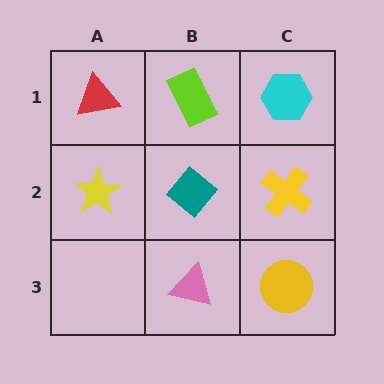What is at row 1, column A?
A red triangle.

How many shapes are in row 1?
3 shapes.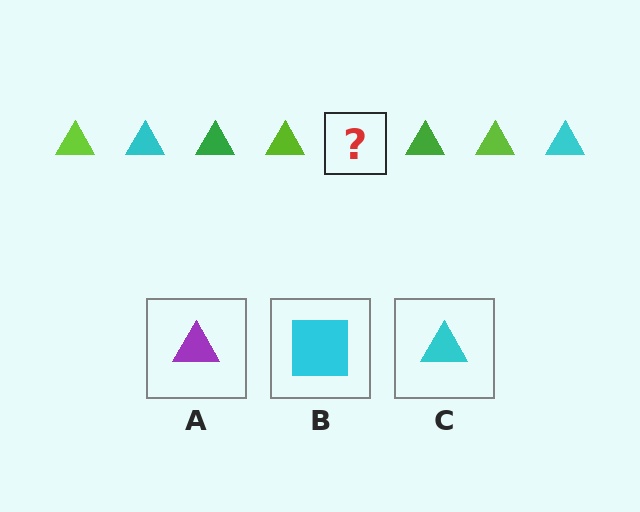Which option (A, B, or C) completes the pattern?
C.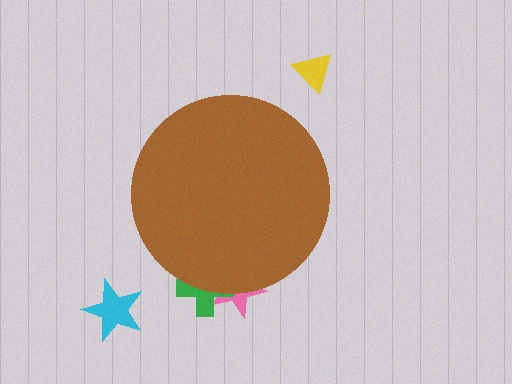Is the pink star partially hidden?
Yes, the pink star is partially hidden behind the brown circle.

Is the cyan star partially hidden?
No, the cyan star is fully visible.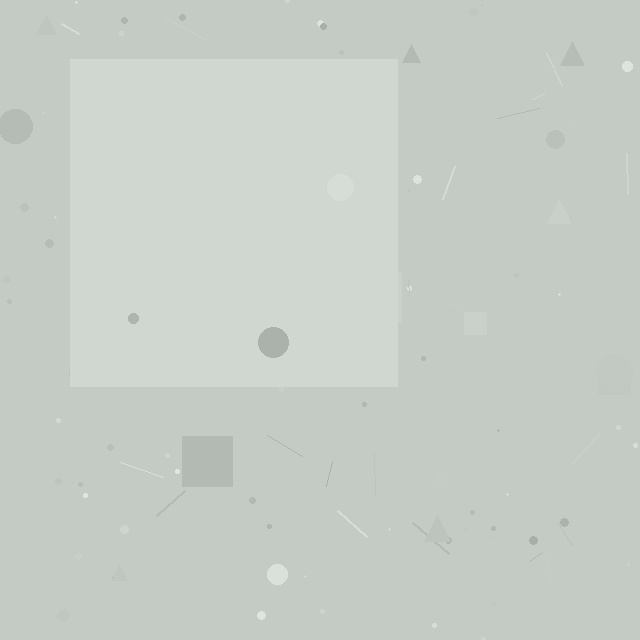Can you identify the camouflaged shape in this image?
The camouflaged shape is a square.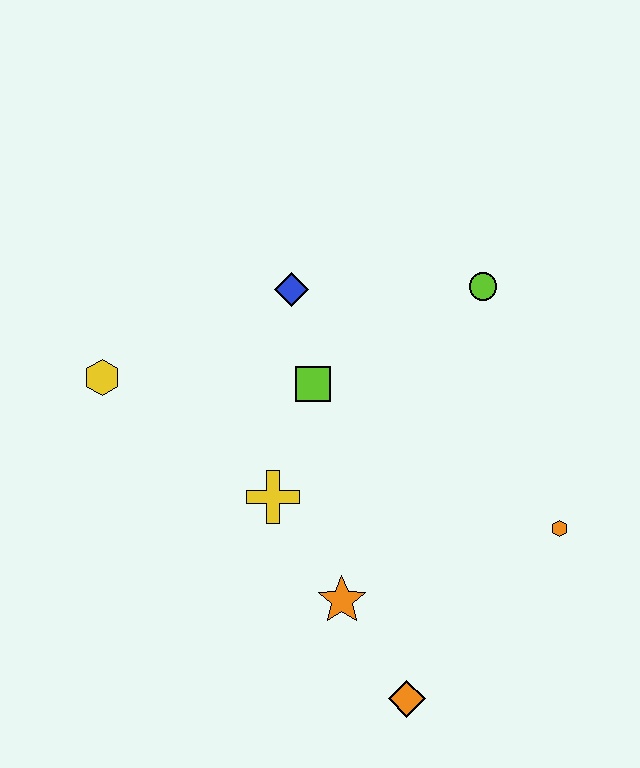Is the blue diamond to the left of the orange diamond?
Yes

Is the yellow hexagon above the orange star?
Yes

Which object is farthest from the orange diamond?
The yellow hexagon is farthest from the orange diamond.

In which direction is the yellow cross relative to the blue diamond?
The yellow cross is below the blue diamond.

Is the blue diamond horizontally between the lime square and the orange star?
No